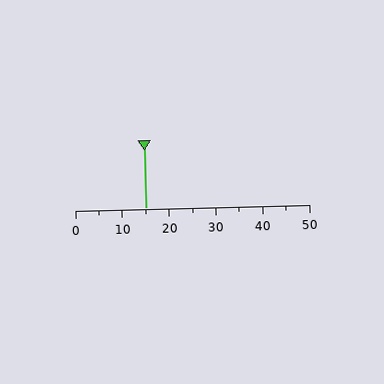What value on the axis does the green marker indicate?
The marker indicates approximately 15.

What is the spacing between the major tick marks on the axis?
The major ticks are spaced 10 apart.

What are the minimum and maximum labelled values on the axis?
The axis runs from 0 to 50.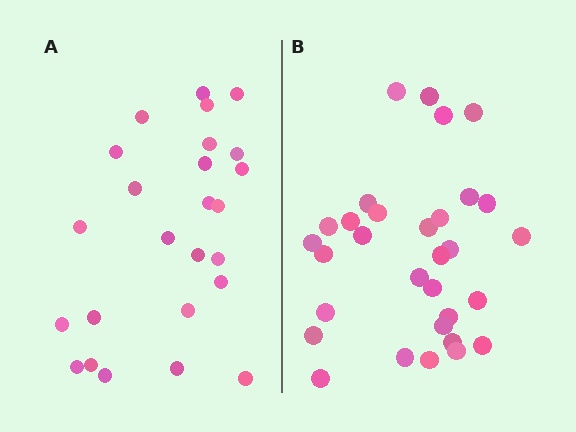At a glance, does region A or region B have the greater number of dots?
Region B (the right region) has more dots.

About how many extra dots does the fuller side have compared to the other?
Region B has about 6 more dots than region A.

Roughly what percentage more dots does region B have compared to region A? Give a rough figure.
About 25% more.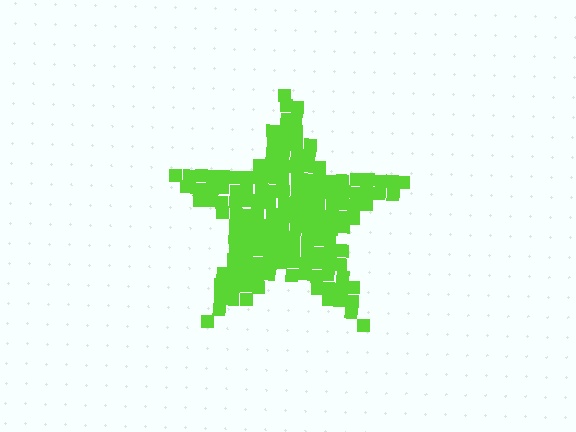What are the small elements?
The small elements are squares.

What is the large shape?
The large shape is a star.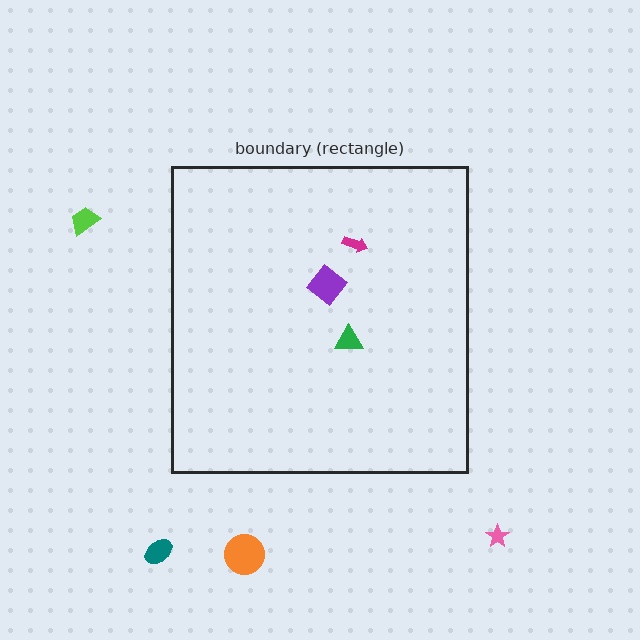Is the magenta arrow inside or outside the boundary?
Inside.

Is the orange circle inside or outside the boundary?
Outside.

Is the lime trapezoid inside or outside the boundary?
Outside.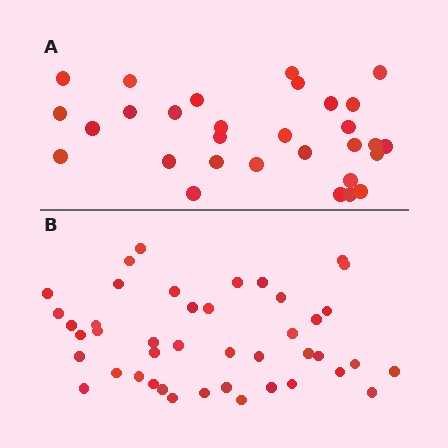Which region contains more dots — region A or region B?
Region B (the bottom region) has more dots.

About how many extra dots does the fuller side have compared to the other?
Region B has approximately 15 more dots than region A.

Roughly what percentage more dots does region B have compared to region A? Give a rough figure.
About 45% more.